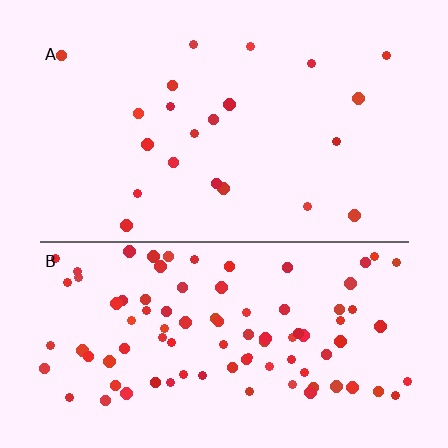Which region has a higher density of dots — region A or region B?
B (the bottom).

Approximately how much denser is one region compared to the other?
Approximately 4.3× — region B over region A.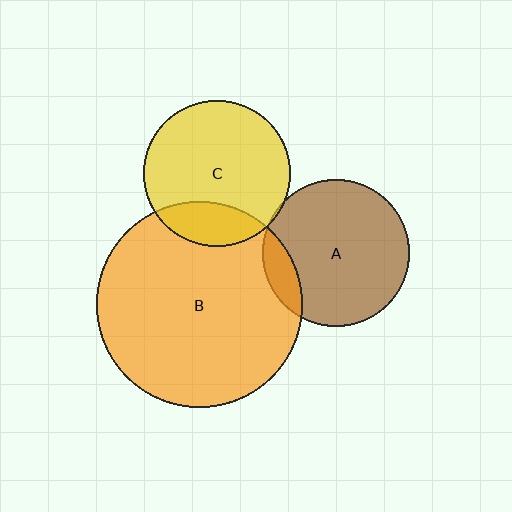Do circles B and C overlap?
Yes.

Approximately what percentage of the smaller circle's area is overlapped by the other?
Approximately 20%.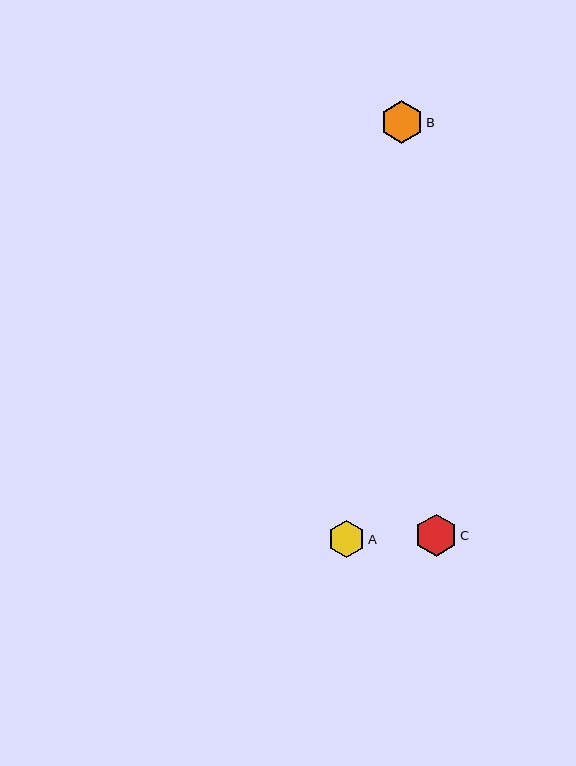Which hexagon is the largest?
Hexagon B is the largest with a size of approximately 43 pixels.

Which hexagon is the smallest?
Hexagon A is the smallest with a size of approximately 37 pixels.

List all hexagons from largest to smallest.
From largest to smallest: B, C, A.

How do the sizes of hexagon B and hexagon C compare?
Hexagon B and hexagon C are approximately the same size.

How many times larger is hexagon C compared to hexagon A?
Hexagon C is approximately 1.1 times the size of hexagon A.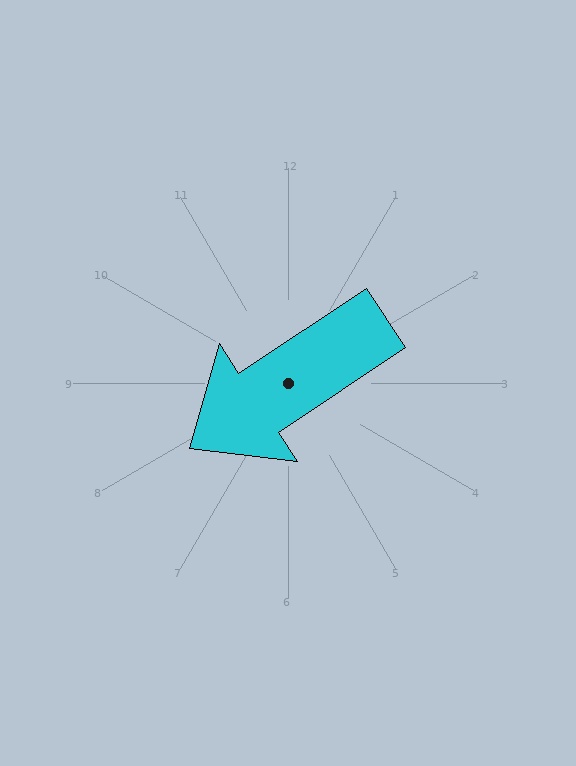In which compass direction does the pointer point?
Southwest.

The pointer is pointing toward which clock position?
Roughly 8 o'clock.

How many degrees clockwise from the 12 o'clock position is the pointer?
Approximately 236 degrees.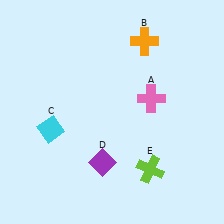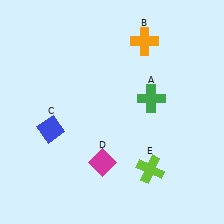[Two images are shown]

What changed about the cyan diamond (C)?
In Image 1, C is cyan. In Image 2, it changed to blue.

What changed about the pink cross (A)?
In Image 1, A is pink. In Image 2, it changed to green.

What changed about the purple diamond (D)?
In Image 1, D is purple. In Image 2, it changed to magenta.